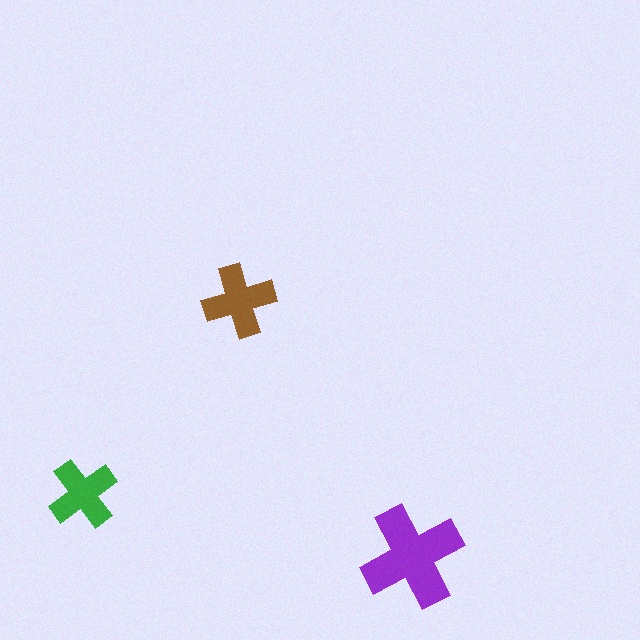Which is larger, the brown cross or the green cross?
The brown one.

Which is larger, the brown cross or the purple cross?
The purple one.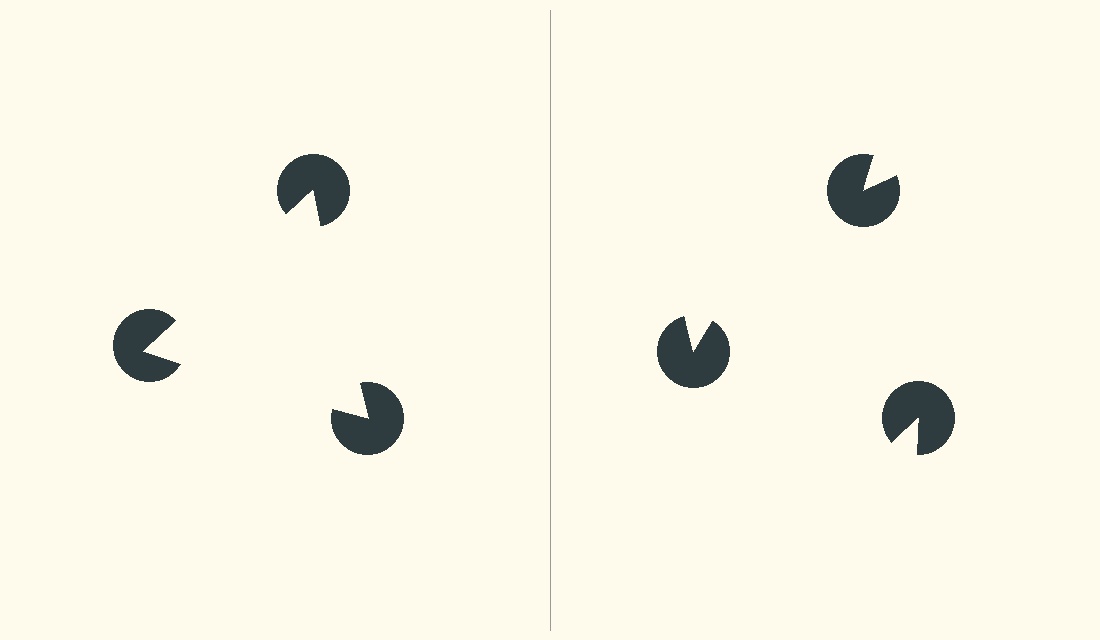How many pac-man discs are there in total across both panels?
6 — 3 on each side.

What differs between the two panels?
The pac-man discs are positioned identically on both sides; only the wedge orientations differ. On the left they align to a triangle; on the right they are misaligned.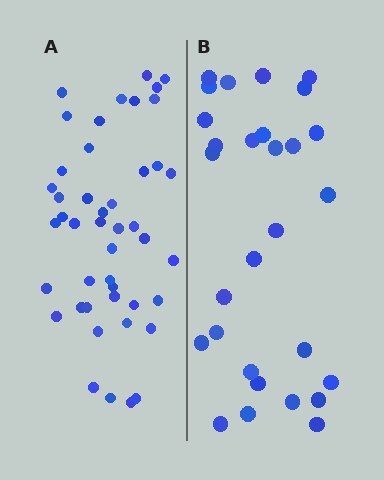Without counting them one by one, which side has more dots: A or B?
Region A (the left region) has more dots.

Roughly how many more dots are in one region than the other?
Region A has approximately 15 more dots than region B.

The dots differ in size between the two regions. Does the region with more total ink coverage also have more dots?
No. Region B has more total ink coverage because its dots are larger, but region A actually contains more individual dots. Total area can be misleading — the number of items is what matters here.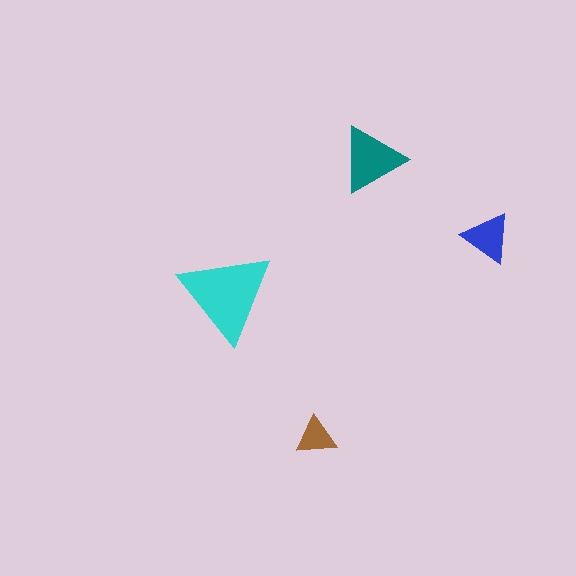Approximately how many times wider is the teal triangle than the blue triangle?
About 1.5 times wider.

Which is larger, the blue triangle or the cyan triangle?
The cyan one.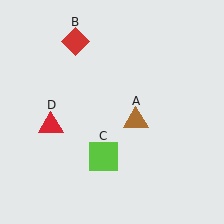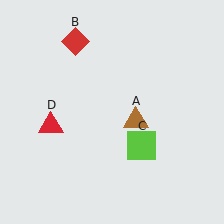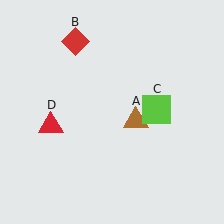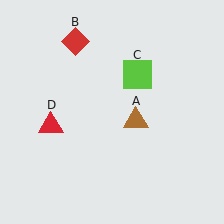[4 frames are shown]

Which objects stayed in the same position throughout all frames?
Brown triangle (object A) and red diamond (object B) and red triangle (object D) remained stationary.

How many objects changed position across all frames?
1 object changed position: lime square (object C).